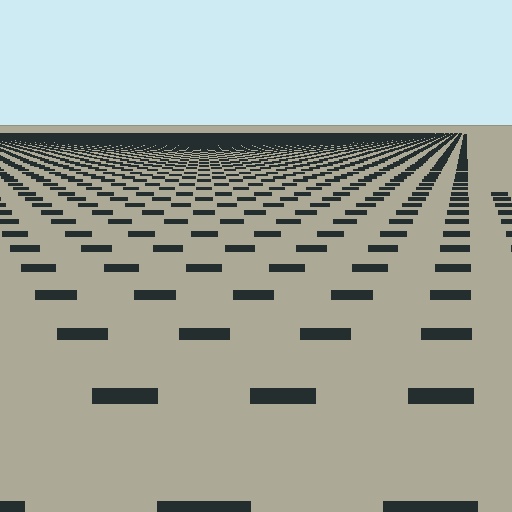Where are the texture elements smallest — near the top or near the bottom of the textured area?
Near the top.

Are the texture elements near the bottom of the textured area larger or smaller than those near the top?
Larger. Near the bottom, elements are closer to the viewer and appear at a bigger on-screen size.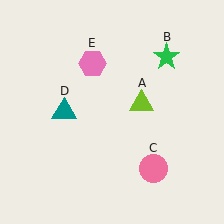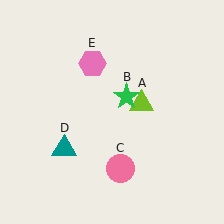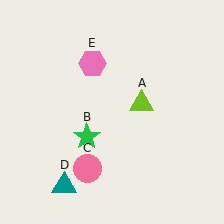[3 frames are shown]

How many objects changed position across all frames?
3 objects changed position: green star (object B), pink circle (object C), teal triangle (object D).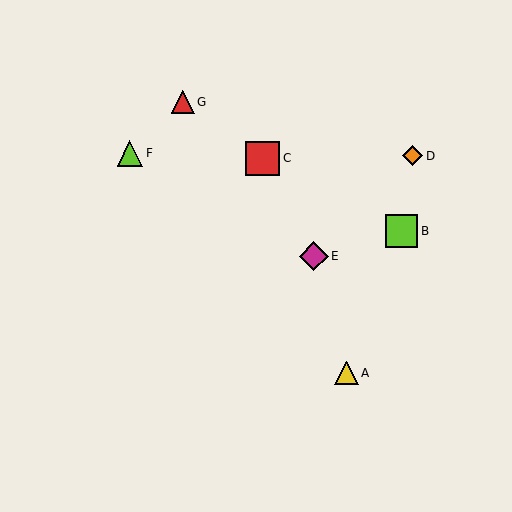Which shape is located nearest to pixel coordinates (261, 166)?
The red square (labeled C) at (263, 158) is nearest to that location.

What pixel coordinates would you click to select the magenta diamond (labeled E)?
Click at (314, 256) to select the magenta diamond E.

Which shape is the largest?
The red square (labeled C) is the largest.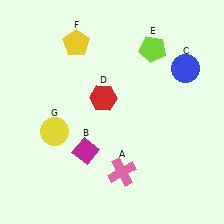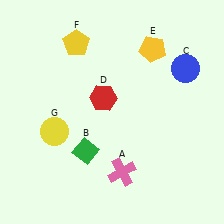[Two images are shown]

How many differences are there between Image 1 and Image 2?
There are 2 differences between the two images.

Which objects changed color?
B changed from magenta to green. E changed from lime to yellow.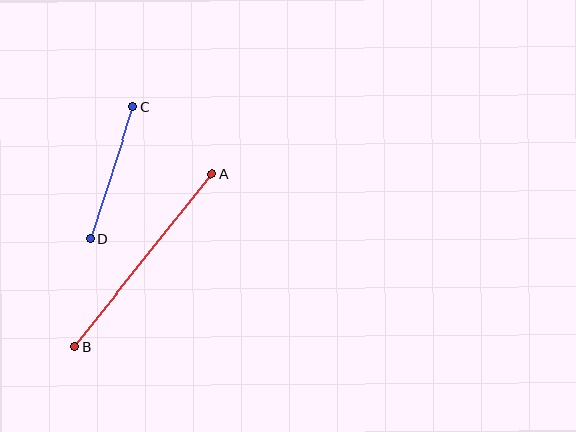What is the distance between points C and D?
The distance is approximately 139 pixels.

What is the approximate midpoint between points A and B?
The midpoint is at approximately (143, 261) pixels.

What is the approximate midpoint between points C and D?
The midpoint is at approximately (112, 173) pixels.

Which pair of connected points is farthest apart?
Points A and B are farthest apart.